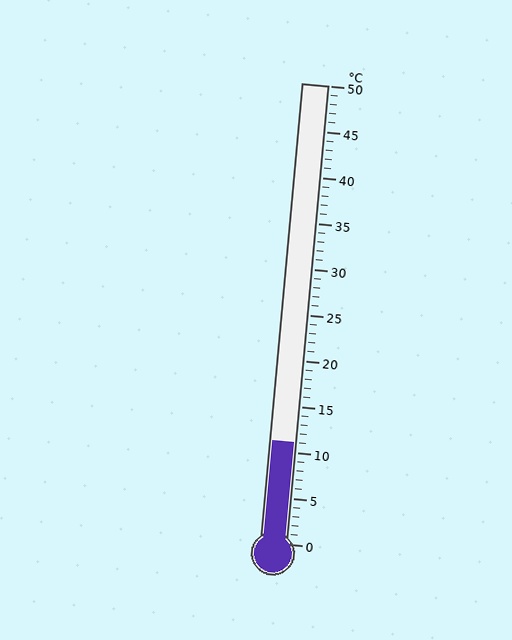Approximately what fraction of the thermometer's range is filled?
The thermometer is filled to approximately 20% of its range.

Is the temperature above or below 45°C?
The temperature is below 45°C.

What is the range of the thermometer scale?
The thermometer scale ranges from 0°C to 50°C.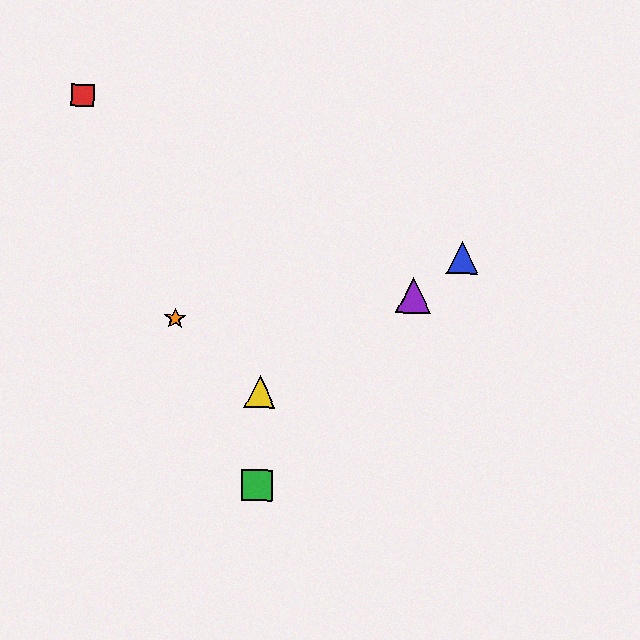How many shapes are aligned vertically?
2 shapes (the green square, the yellow triangle) are aligned vertically.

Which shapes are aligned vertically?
The green square, the yellow triangle are aligned vertically.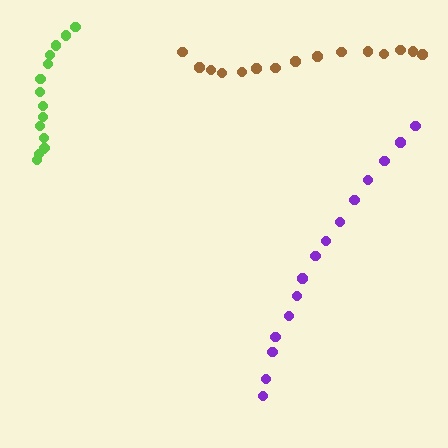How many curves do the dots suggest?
There are 3 distinct paths.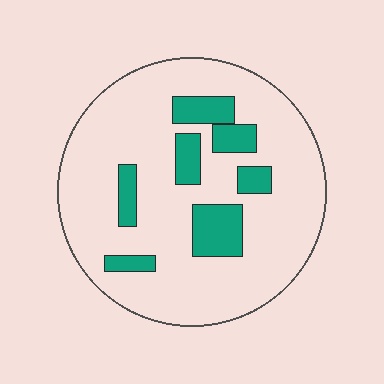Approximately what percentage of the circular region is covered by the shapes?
Approximately 20%.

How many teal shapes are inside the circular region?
7.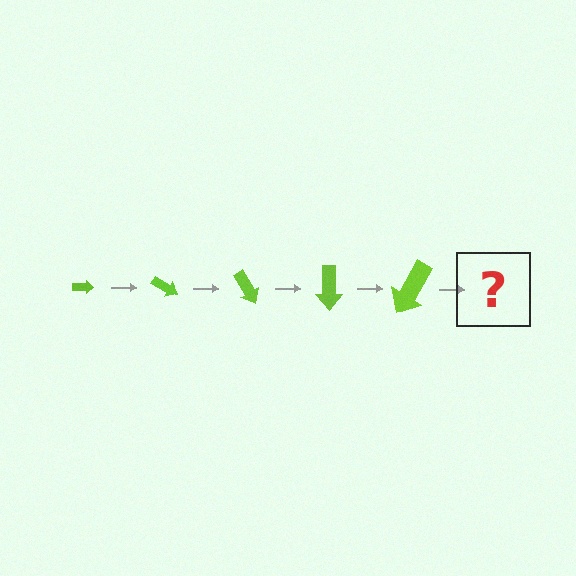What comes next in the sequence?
The next element should be an arrow, larger than the previous one and rotated 150 degrees from the start.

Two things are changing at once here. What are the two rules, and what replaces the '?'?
The two rules are that the arrow grows larger each step and it rotates 30 degrees each step. The '?' should be an arrow, larger than the previous one and rotated 150 degrees from the start.